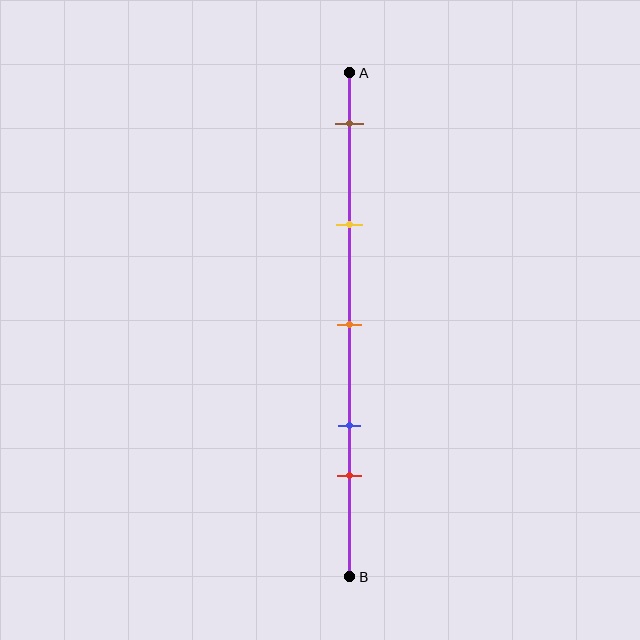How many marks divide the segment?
There are 5 marks dividing the segment.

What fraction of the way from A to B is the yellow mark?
The yellow mark is approximately 30% (0.3) of the way from A to B.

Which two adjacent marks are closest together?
The blue and red marks are the closest adjacent pair.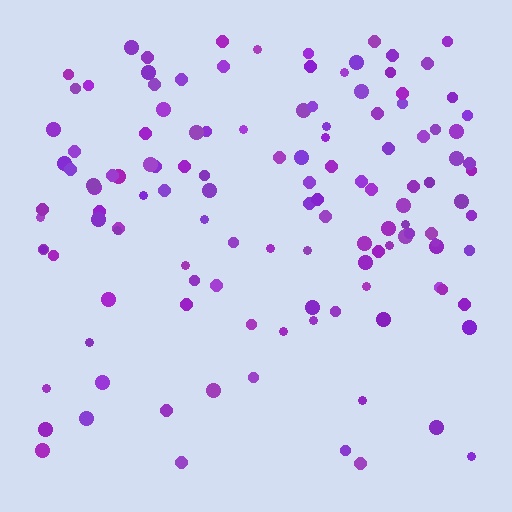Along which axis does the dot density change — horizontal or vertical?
Vertical.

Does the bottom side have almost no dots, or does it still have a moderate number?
Still a moderate number, just noticeably fewer than the top.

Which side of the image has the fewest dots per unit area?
The bottom.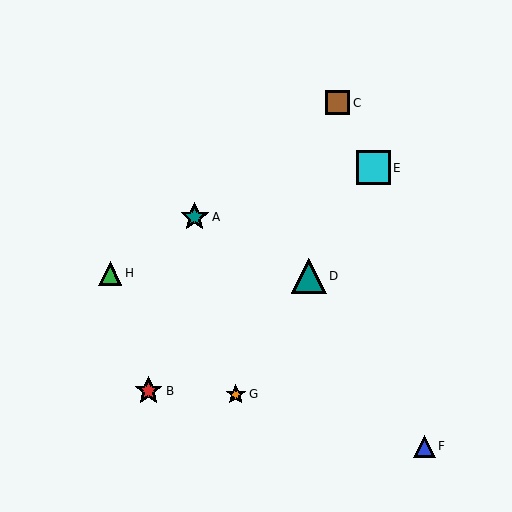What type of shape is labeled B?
Shape B is a red star.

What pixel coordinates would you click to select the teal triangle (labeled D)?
Click at (309, 276) to select the teal triangle D.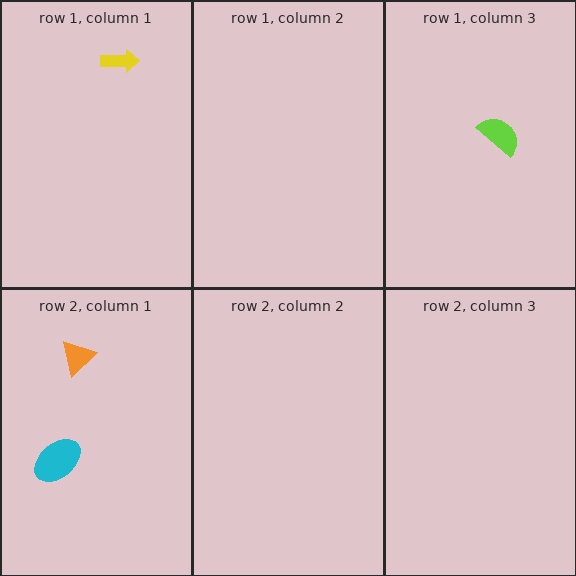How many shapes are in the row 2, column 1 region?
2.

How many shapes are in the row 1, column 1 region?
1.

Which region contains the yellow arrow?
The row 1, column 1 region.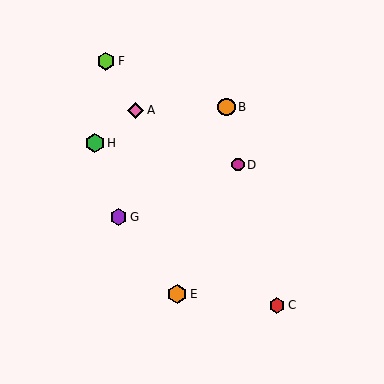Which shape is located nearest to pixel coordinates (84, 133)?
The green hexagon (labeled H) at (95, 143) is nearest to that location.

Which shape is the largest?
The green hexagon (labeled H) is the largest.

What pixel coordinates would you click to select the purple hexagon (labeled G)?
Click at (118, 217) to select the purple hexagon G.